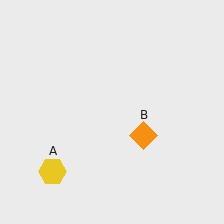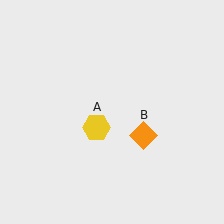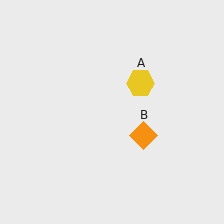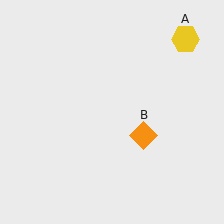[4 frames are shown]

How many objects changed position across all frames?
1 object changed position: yellow hexagon (object A).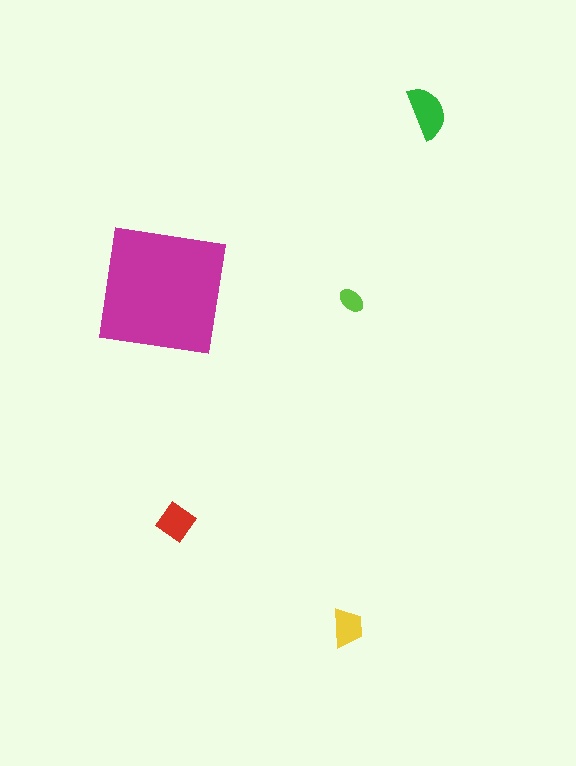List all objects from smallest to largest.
The lime ellipse, the yellow trapezoid, the red diamond, the green semicircle, the magenta square.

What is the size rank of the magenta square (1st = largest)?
1st.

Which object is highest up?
The green semicircle is topmost.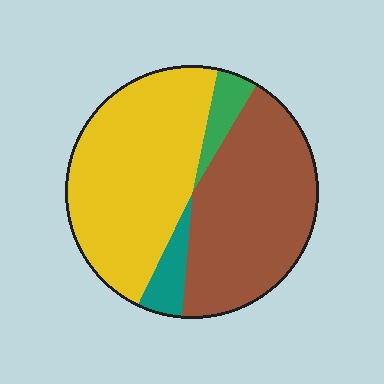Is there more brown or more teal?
Brown.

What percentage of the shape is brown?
Brown covers roughly 45% of the shape.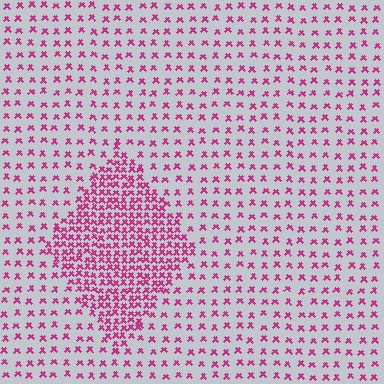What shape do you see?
I see a diamond.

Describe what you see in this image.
The image contains small magenta elements arranged at two different densities. A diamond-shaped region is visible where the elements are more densely packed than the surrounding area.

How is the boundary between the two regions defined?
The boundary is defined by a change in element density (approximately 2.7x ratio). All elements are the same color, size, and shape.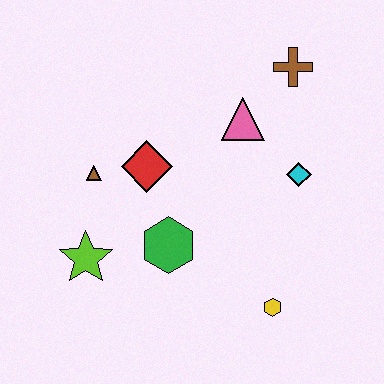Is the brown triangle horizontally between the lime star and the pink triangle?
Yes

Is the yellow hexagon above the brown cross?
No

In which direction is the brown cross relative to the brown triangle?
The brown cross is to the right of the brown triangle.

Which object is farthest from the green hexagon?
The brown cross is farthest from the green hexagon.